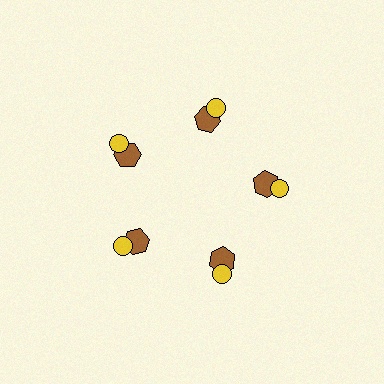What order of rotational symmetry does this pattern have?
This pattern has 5-fold rotational symmetry.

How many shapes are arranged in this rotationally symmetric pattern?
There are 10 shapes, arranged in 5 groups of 2.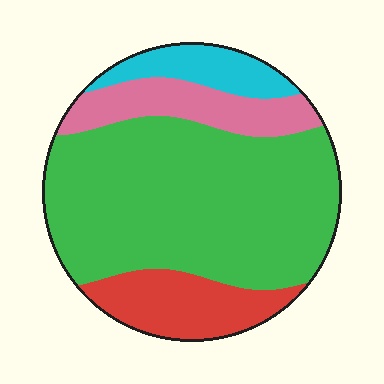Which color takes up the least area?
Cyan, at roughly 10%.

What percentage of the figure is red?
Red covers about 15% of the figure.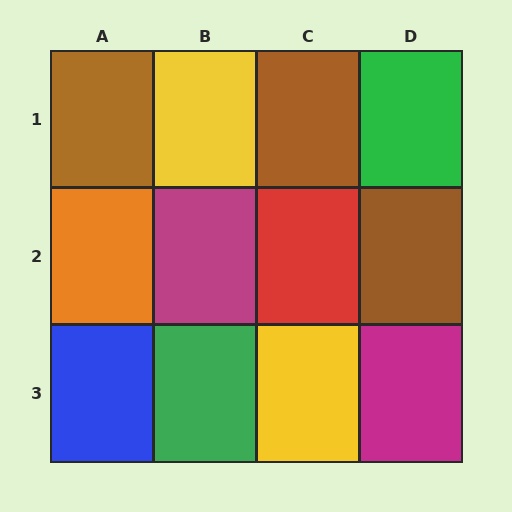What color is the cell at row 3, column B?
Green.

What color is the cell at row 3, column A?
Blue.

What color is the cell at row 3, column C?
Yellow.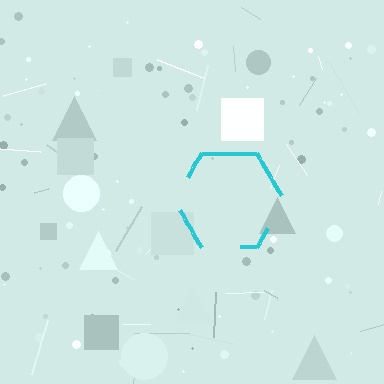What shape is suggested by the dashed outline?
The dashed outline suggests a hexagon.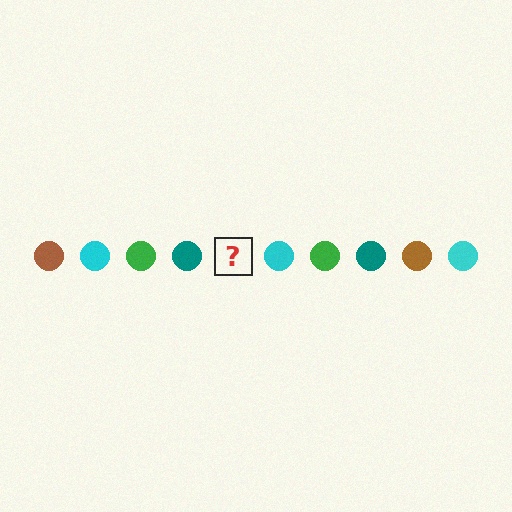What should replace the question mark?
The question mark should be replaced with a brown circle.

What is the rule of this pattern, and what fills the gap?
The rule is that the pattern cycles through brown, cyan, green, teal circles. The gap should be filled with a brown circle.